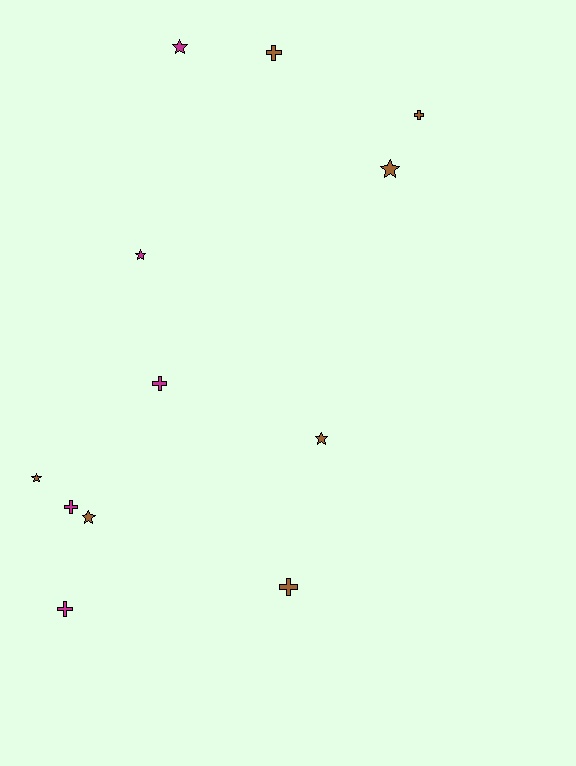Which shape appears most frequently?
Star, with 6 objects.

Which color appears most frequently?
Brown, with 7 objects.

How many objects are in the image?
There are 12 objects.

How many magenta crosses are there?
There are 3 magenta crosses.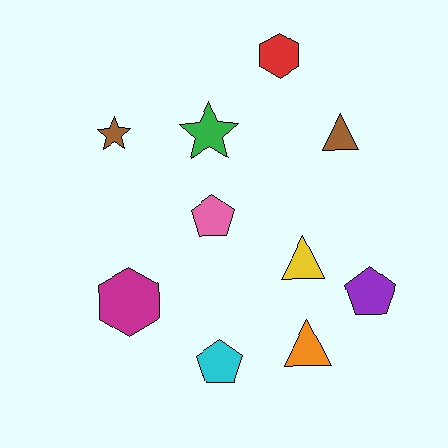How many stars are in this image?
There are 2 stars.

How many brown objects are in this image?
There are 2 brown objects.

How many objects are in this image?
There are 10 objects.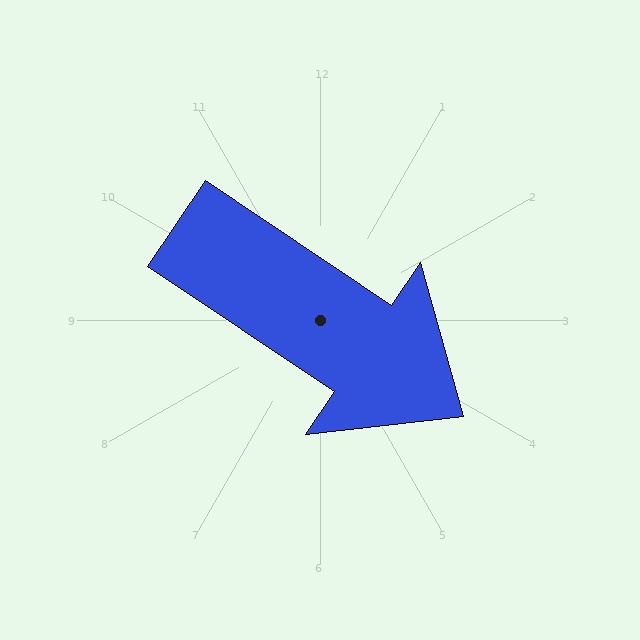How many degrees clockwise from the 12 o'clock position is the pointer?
Approximately 124 degrees.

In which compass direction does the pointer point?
Southeast.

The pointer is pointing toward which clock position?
Roughly 4 o'clock.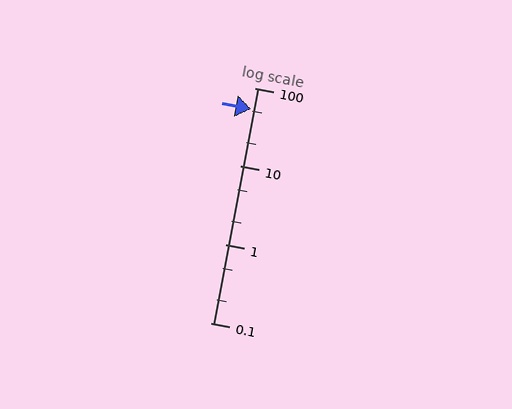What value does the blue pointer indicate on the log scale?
The pointer indicates approximately 54.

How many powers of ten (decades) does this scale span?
The scale spans 3 decades, from 0.1 to 100.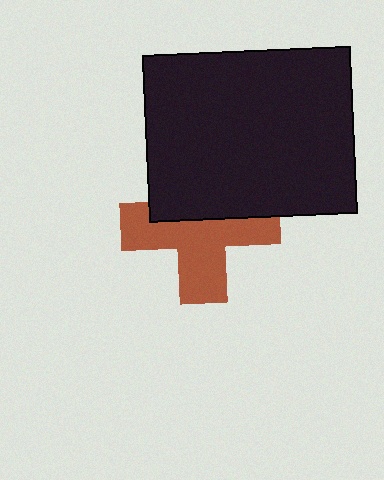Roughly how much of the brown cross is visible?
About half of it is visible (roughly 57%).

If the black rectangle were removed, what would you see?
You would see the complete brown cross.